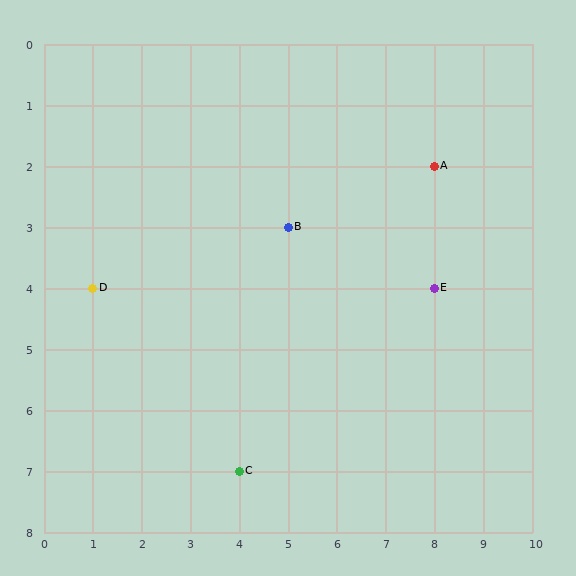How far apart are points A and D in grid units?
Points A and D are 7 columns and 2 rows apart (about 7.3 grid units diagonally).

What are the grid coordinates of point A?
Point A is at grid coordinates (8, 2).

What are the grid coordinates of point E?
Point E is at grid coordinates (8, 4).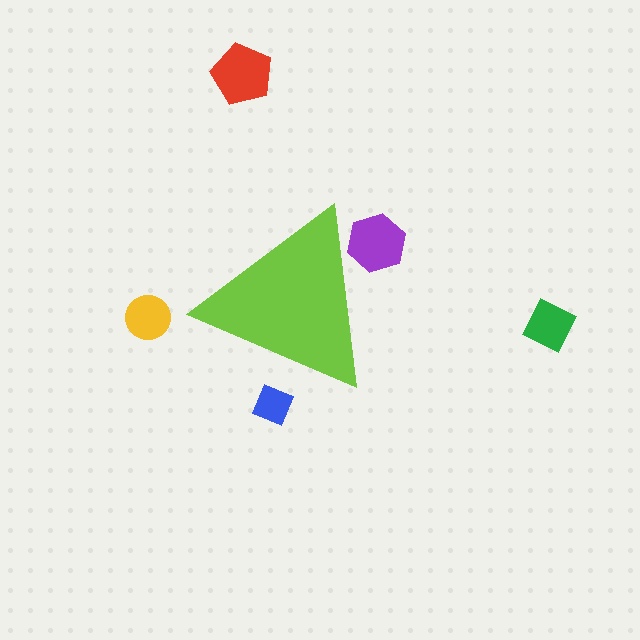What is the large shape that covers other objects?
A lime triangle.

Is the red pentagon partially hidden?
No, the red pentagon is fully visible.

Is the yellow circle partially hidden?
No, the yellow circle is fully visible.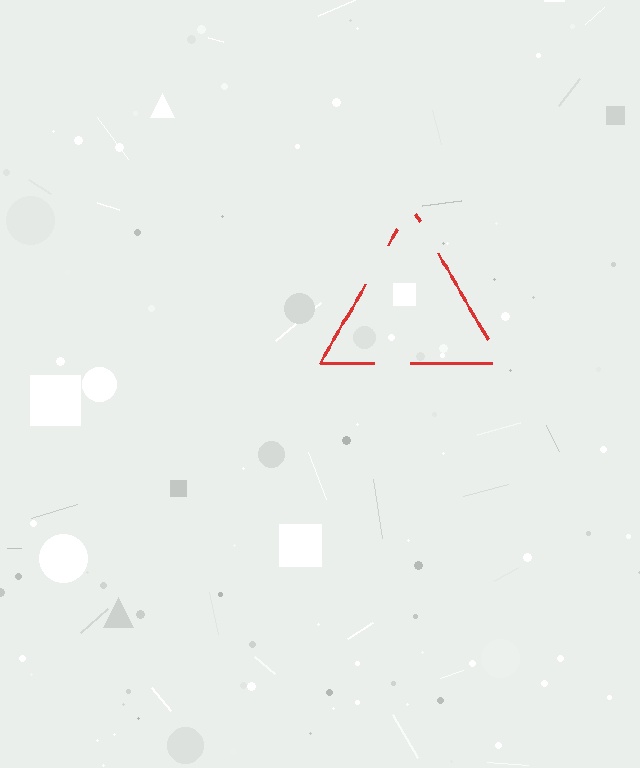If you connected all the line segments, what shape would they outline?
They would outline a triangle.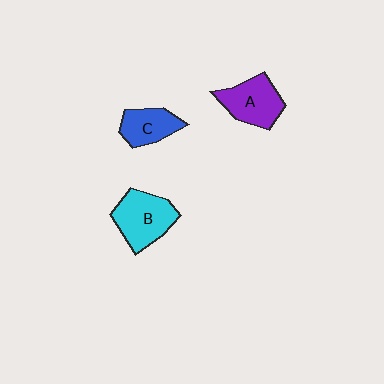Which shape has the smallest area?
Shape C (blue).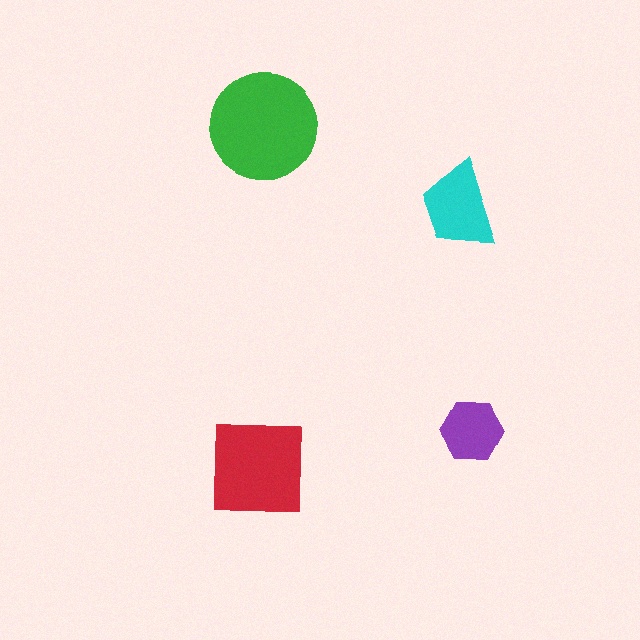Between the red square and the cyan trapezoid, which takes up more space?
The red square.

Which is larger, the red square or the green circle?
The green circle.